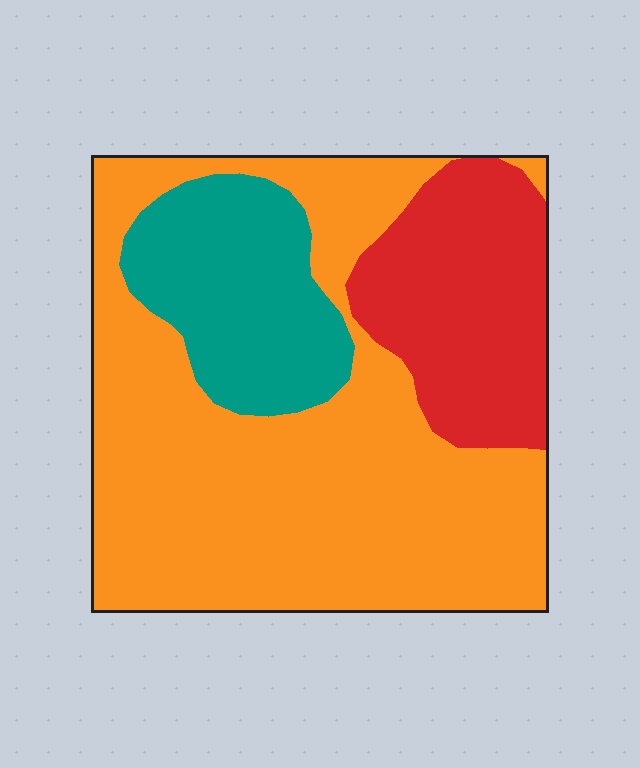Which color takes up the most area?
Orange, at roughly 60%.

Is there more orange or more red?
Orange.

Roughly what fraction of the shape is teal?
Teal covers about 20% of the shape.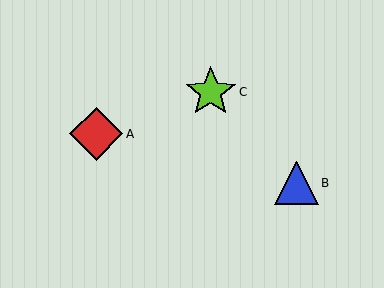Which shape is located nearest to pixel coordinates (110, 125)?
The red diamond (labeled A) at (96, 134) is nearest to that location.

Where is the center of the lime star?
The center of the lime star is at (211, 92).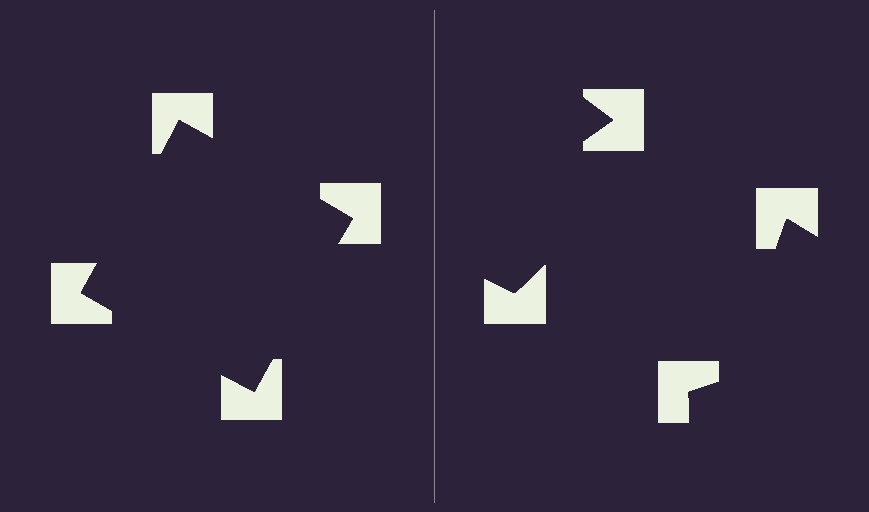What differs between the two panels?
The notched squares are positioned identically on both sides; only the wedge orientations differ. On the left they align to a square; on the right they are misaligned.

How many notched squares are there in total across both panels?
8 — 4 on each side.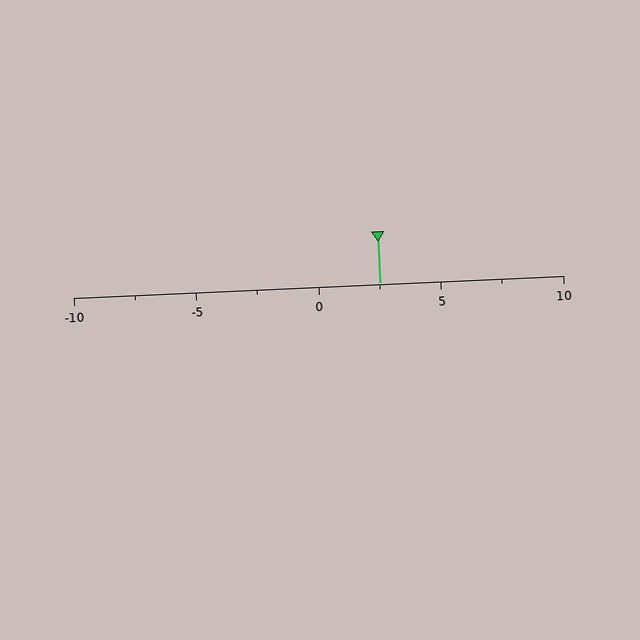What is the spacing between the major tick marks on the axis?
The major ticks are spaced 5 apart.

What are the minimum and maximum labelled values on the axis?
The axis runs from -10 to 10.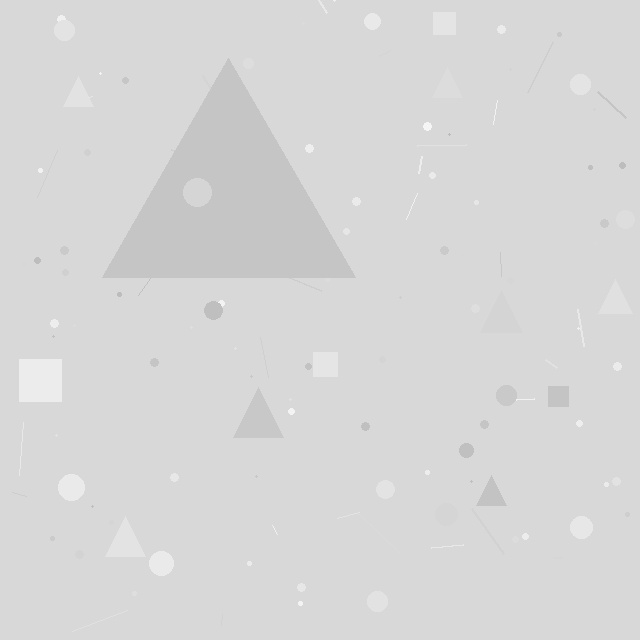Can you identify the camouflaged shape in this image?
The camouflaged shape is a triangle.